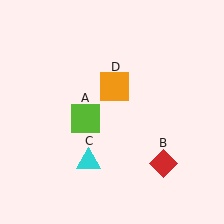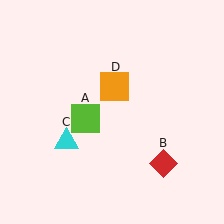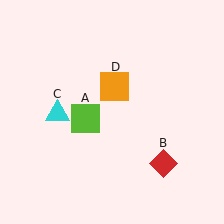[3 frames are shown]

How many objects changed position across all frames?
1 object changed position: cyan triangle (object C).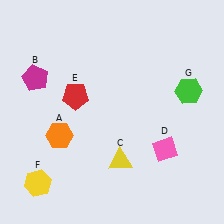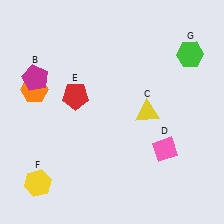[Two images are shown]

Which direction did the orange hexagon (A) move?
The orange hexagon (A) moved up.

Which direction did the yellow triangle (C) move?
The yellow triangle (C) moved up.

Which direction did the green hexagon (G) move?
The green hexagon (G) moved up.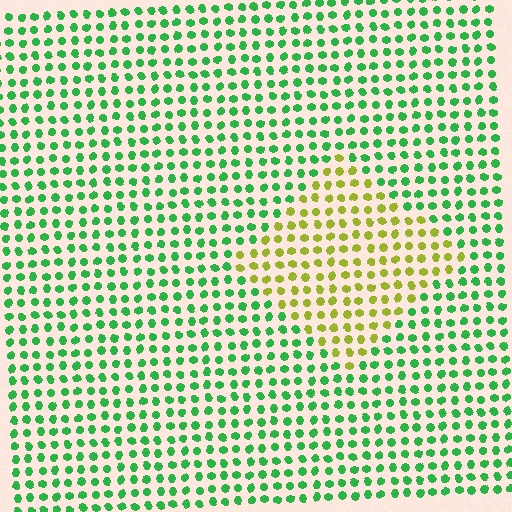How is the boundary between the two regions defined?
The boundary is defined purely by a slight shift in hue (about 59 degrees). Spacing, size, and orientation are identical on both sides.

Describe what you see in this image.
The image is filled with small green elements in a uniform arrangement. A diamond-shaped region is visible where the elements are tinted to a slightly different hue, forming a subtle color boundary.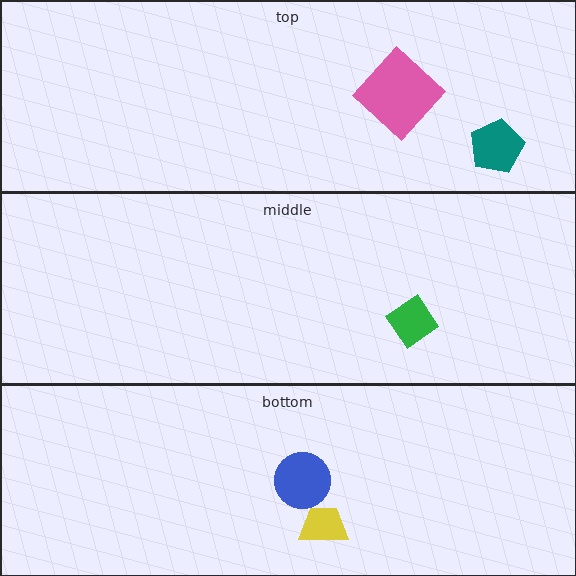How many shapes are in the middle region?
1.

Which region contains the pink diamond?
The top region.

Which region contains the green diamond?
The middle region.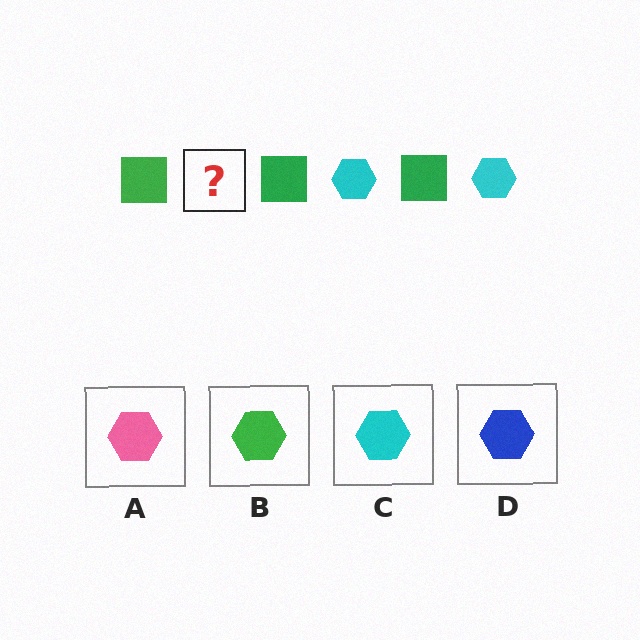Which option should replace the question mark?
Option C.